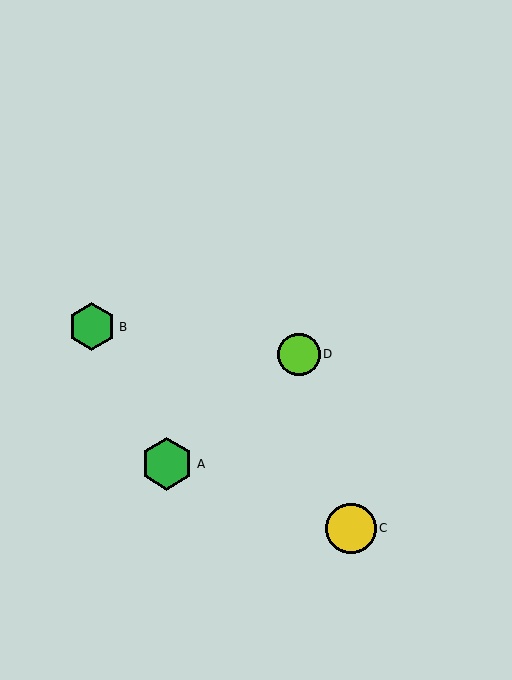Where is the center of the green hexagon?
The center of the green hexagon is at (167, 464).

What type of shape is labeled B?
Shape B is a green hexagon.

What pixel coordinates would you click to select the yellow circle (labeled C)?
Click at (351, 528) to select the yellow circle C.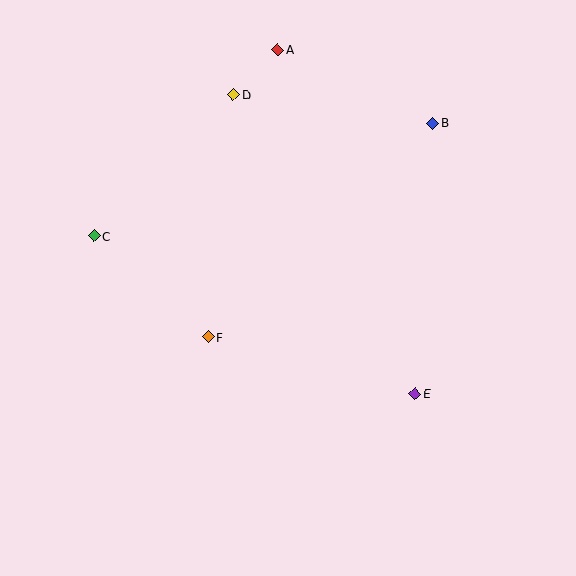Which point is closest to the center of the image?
Point F at (209, 337) is closest to the center.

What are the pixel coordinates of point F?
Point F is at (209, 337).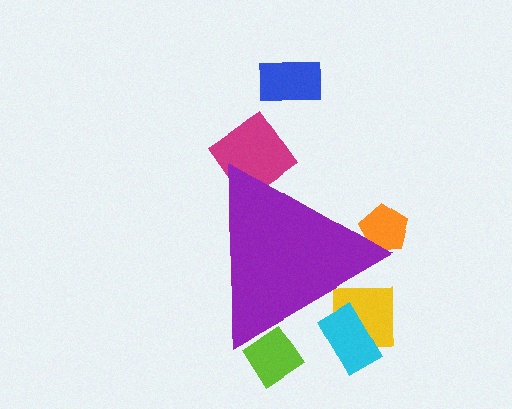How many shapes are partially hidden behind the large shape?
5 shapes are partially hidden.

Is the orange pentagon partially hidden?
Yes, the orange pentagon is partially hidden behind the purple triangle.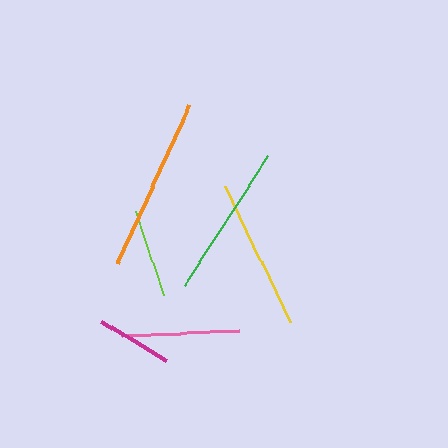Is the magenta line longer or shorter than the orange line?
The orange line is longer than the magenta line.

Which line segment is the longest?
The orange line is the longest at approximately 174 pixels.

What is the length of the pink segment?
The pink segment is approximately 118 pixels long.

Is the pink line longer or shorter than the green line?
The green line is longer than the pink line.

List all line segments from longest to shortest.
From longest to shortest: orange, green, yellow, pink, lime, magenta.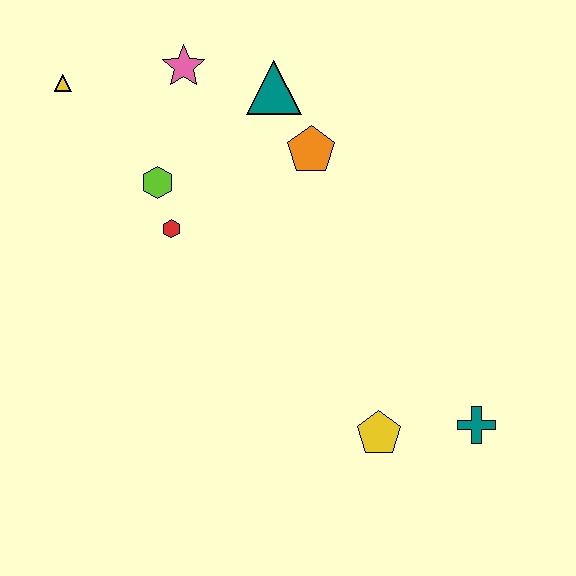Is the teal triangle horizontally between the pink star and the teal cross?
Yes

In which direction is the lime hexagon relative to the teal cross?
The lime hexagon is to the left of the teal cross.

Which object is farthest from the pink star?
The teal cross is farthest from the pink star.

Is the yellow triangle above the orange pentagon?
Yes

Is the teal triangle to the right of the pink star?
Yes